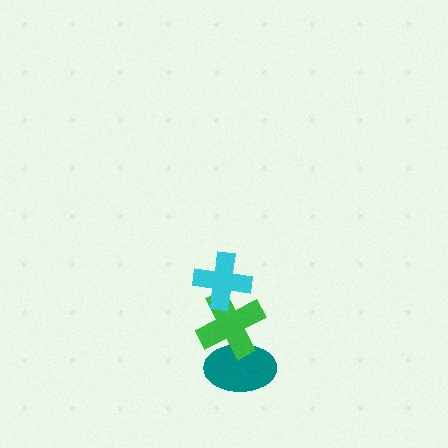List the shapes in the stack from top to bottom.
From top to bottom: the cyan cross, the green cross, the teal ellipse.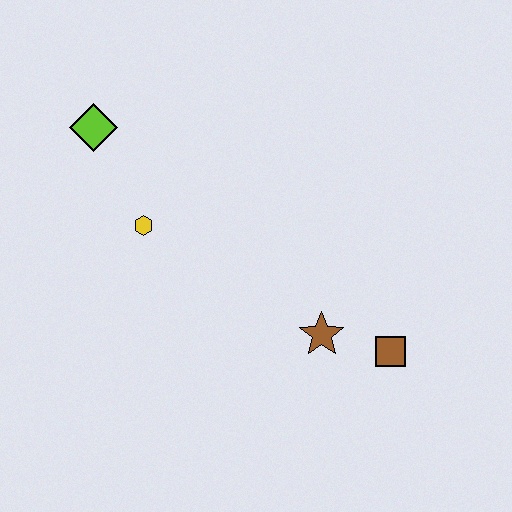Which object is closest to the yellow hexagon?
The lime diamond is closest to the yellow hexagon.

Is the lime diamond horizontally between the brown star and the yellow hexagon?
No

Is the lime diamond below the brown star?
No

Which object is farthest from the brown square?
The lime diamond is farthest from the brown square.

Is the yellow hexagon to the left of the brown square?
Yes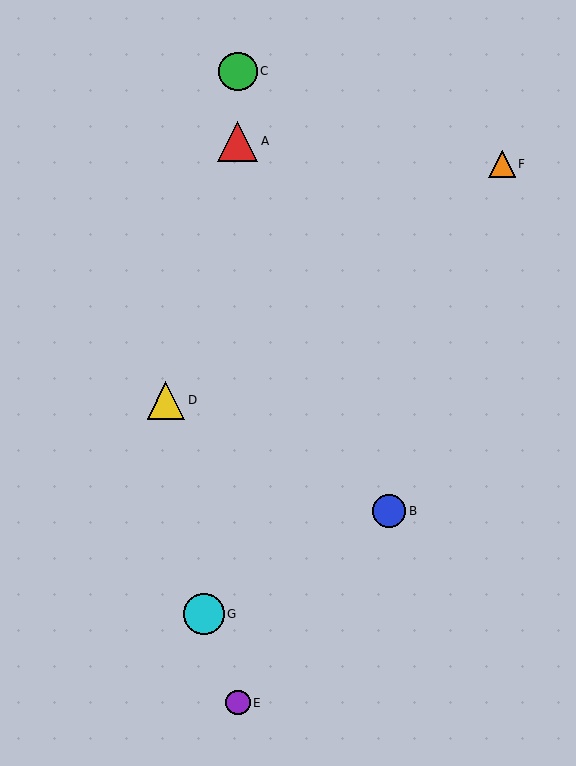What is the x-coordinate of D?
Object D is at x≈166.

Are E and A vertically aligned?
Yes, both are at x≈238.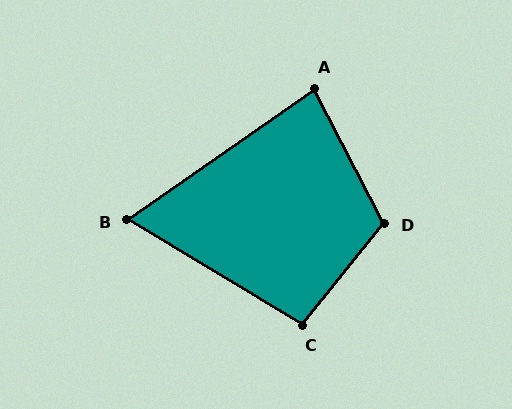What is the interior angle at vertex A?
Approximately 82 degrees (acute).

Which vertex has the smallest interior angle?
B, at approximately 66 degrees.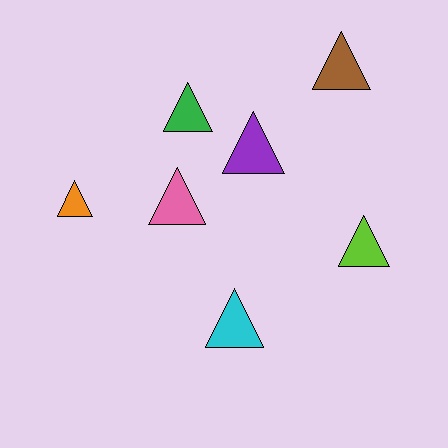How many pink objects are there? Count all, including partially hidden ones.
There is 1 pink object.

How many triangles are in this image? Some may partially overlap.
There are 7 triangles.